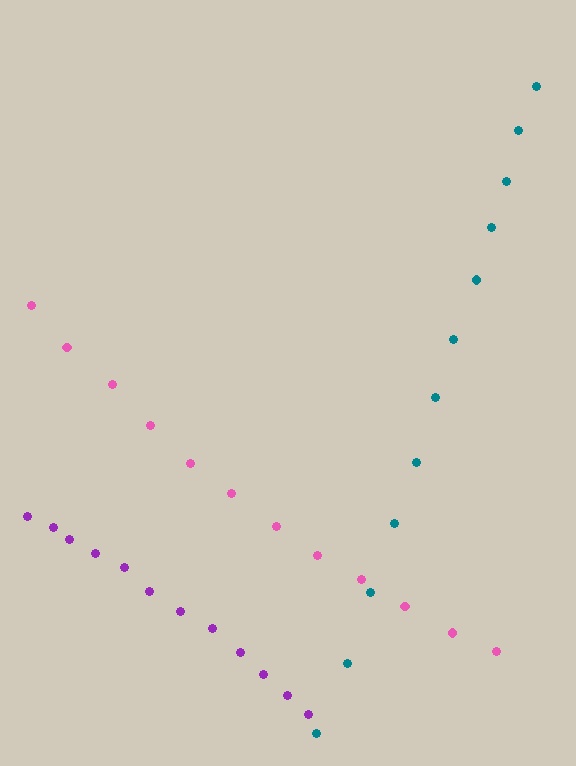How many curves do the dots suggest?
There are 3 distinct paths.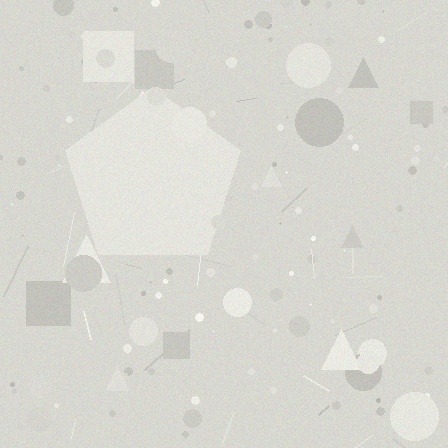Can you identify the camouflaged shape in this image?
The camouflaged shape is a pentagon.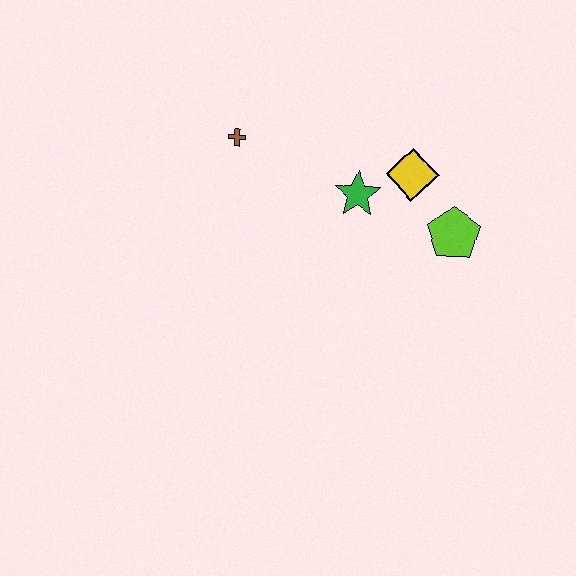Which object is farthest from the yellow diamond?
The brown cross is farthest from the yellow diamond.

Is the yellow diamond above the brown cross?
No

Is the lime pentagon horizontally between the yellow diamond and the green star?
No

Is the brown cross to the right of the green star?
No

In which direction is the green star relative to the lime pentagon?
The green star is to the left of the lime pentagon.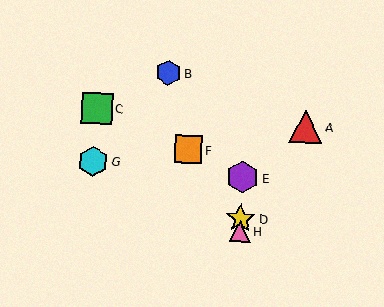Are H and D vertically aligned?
Yes, both are at x≈240.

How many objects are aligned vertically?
3 objects (D, E, H) are aligned vertically.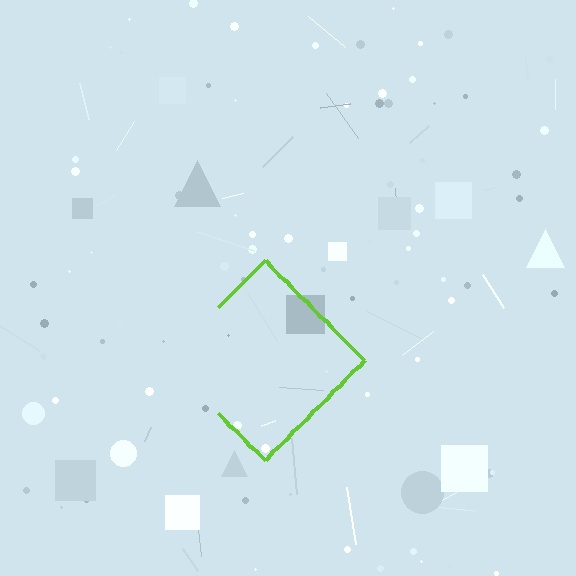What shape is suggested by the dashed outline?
The dashed outline suggests a diamond.